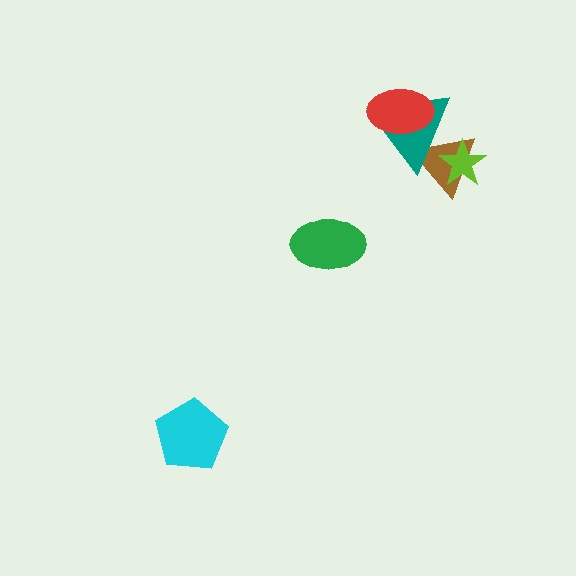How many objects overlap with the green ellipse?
0 objects overlap with the green ellipse.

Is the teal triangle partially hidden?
Yes, it is partially covered by another shape.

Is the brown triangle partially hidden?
Yes, it is partially covered by another shape.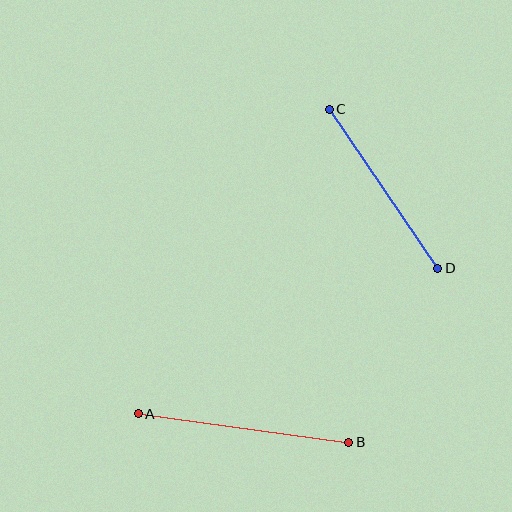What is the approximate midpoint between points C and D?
The midpoint is at approximately (383, 189) pixels.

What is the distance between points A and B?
The distance is approximately 212 pixels.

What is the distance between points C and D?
The distance is approximately 193 pixels.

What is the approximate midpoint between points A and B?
The midpoint is at approximately (244, 428) pixels.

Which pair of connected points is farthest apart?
Points A and B are farthest apart.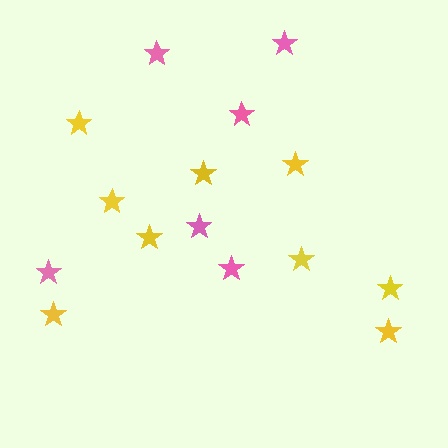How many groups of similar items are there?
There are 2 groups: one group of yellow stars (9) and one group of pink stars (6).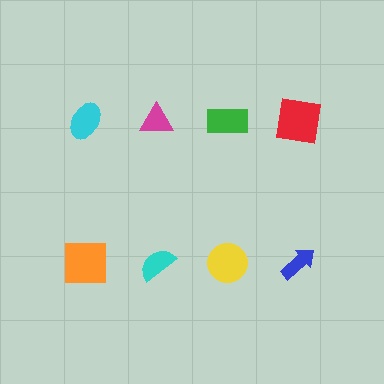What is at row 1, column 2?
A magenta triangle.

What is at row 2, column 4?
A blue arrow.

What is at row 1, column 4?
A red square.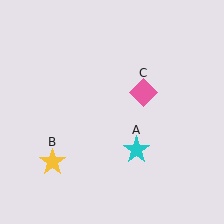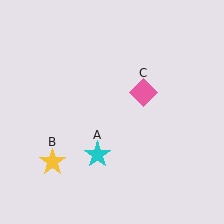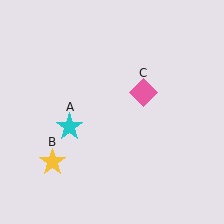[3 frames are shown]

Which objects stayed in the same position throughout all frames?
Yellow star (object B) and pink diamond (object C) remained stationary.